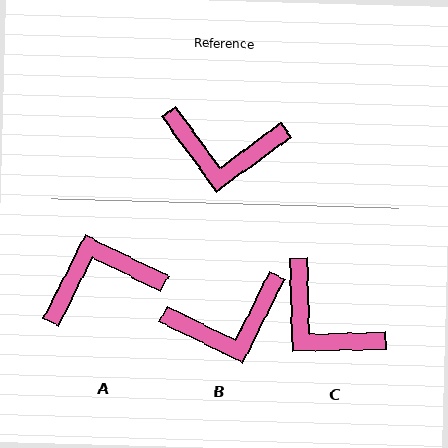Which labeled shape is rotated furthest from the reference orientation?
A, about 152 degrees away.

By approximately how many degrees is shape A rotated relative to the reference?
Approximately 152 degrees clockwise.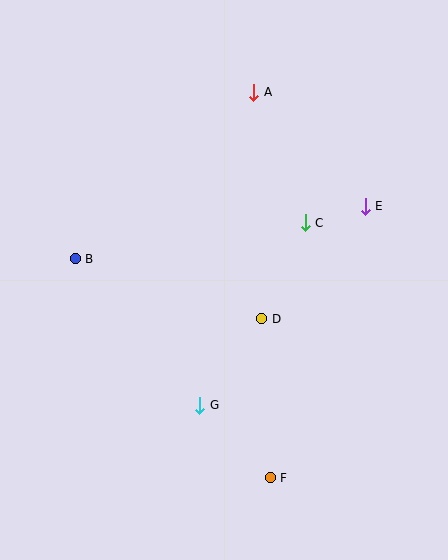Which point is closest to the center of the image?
Point D at (262, 319) is closest to the center.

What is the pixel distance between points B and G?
The distance between B and G is 192 pixels.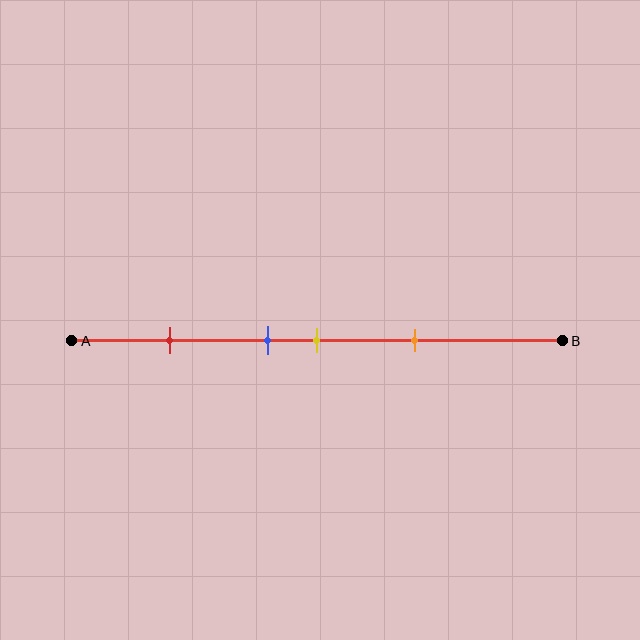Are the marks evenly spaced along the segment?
No, the marks are not evenly spaced.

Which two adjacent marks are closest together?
The blue and yellow marks are the closest adjacent pair.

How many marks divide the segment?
There are 4 marks dividing the segment.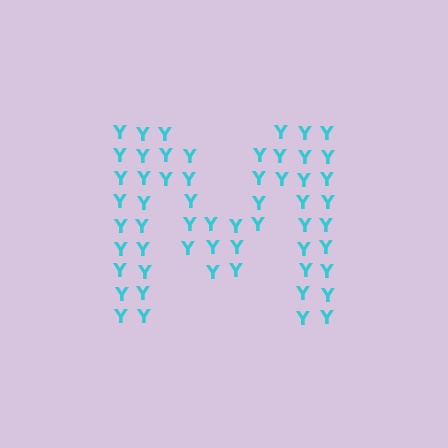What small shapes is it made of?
It is made of small letter Y's.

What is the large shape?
The large shape is the letter M.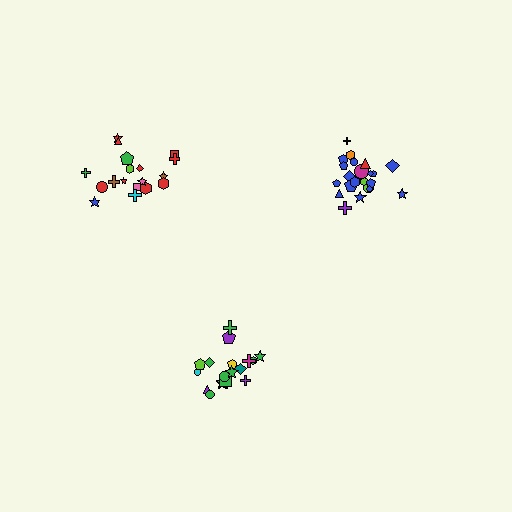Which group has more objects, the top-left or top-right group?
The top-right group.